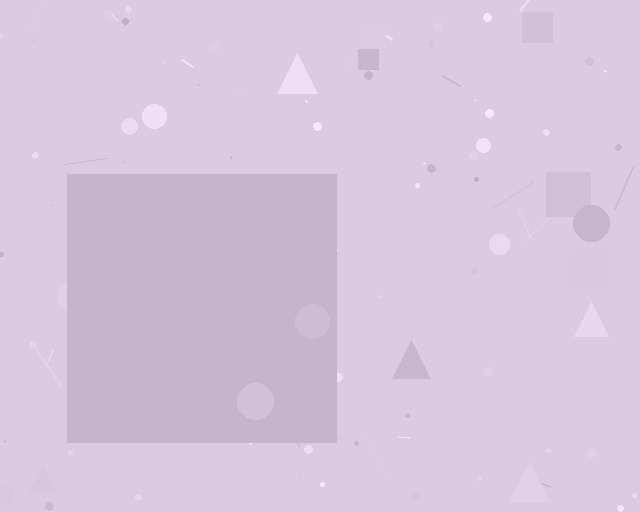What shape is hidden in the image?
A square is hidden in the image.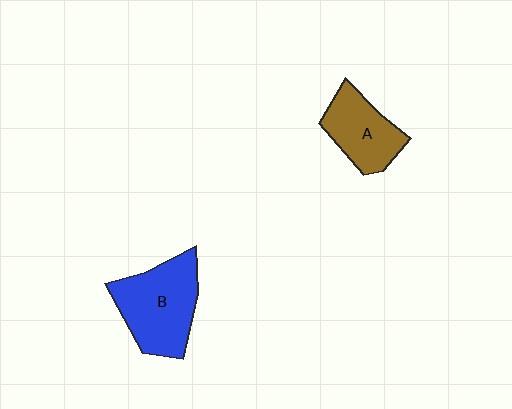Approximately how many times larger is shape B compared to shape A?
Approximately 1.4 times.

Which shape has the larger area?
Shape B (blue).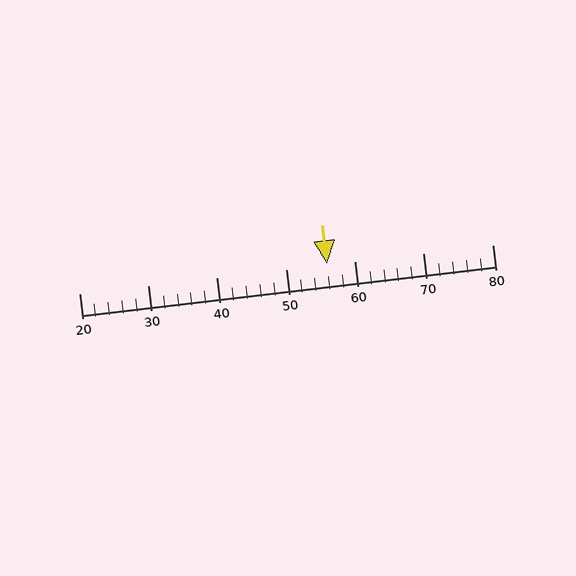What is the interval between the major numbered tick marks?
The major tick marks are spaced 10 units apart.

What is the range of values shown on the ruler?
The ruler shows values from 20 to 80.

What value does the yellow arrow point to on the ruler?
The yellow arrow points to approximately 56.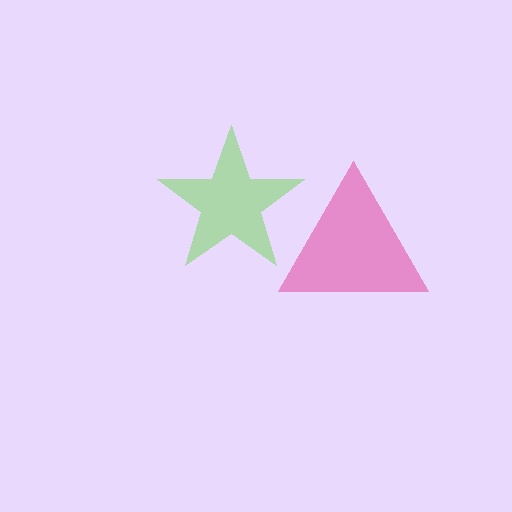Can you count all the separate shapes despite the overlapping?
Yes, there are 2 separate shapes.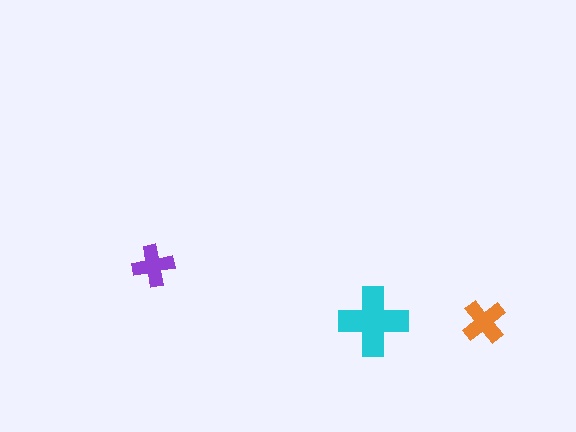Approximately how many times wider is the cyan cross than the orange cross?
About 1.5 times wider.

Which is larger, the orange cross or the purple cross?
The orange one.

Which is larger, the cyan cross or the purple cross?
The cyan one.